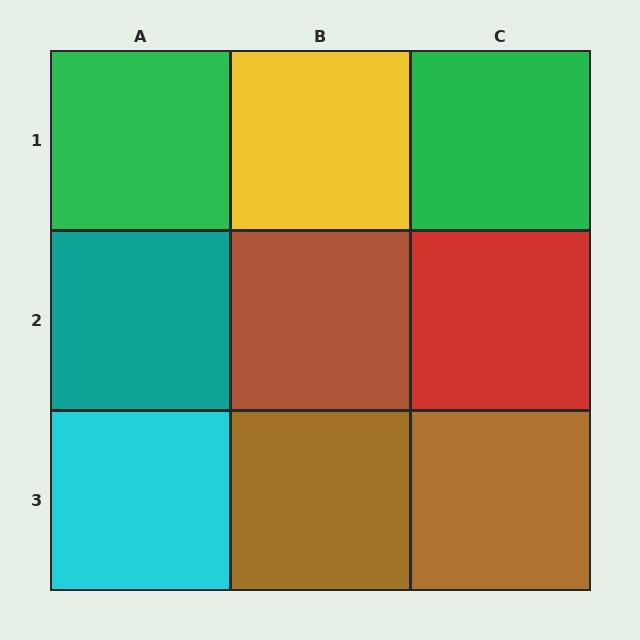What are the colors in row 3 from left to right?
Cyan, brown, brown.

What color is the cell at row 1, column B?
Yellow.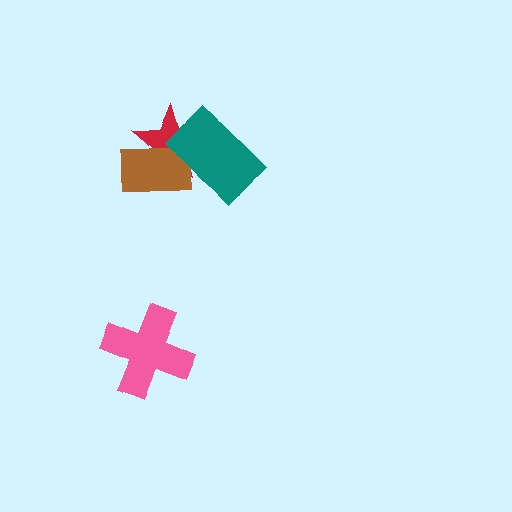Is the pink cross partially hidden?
No, no other shape covers it.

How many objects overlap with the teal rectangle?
2 objects overlap with the teal rectangle.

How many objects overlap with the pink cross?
0 objects overlap with the pink cross.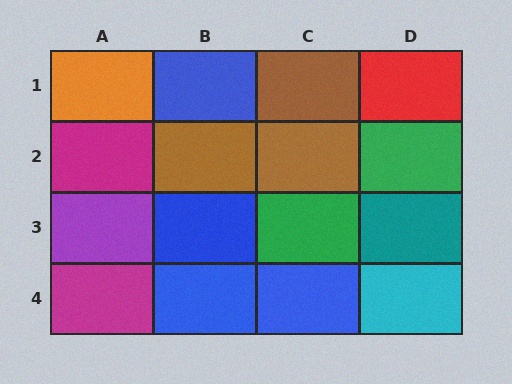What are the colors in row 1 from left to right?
Orange, blue, brown, red.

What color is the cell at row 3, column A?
Purple.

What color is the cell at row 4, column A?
Magenta.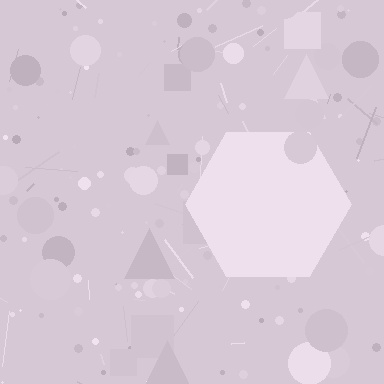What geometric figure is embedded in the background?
A hexagon is embedded in the background.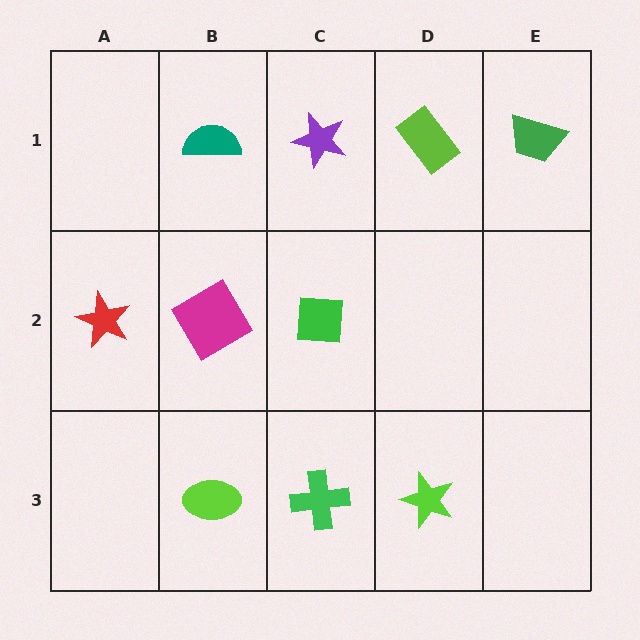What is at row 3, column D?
A lime star.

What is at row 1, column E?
A green trapezoid.